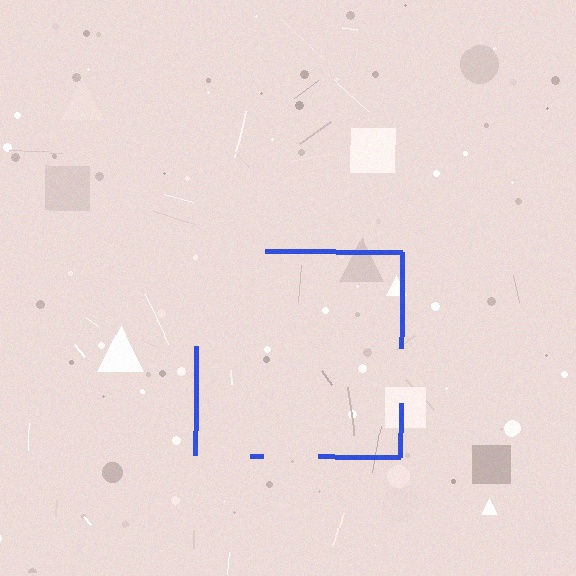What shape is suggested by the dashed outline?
The dashed outline suggests a square.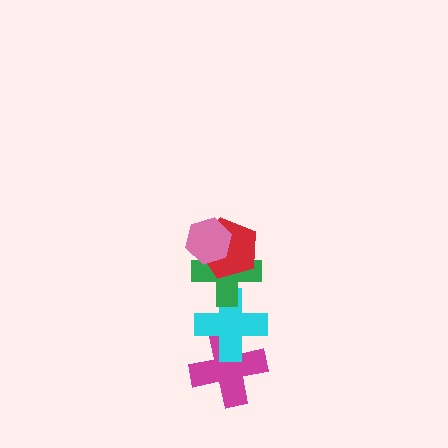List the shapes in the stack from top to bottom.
From top to bottom: the pink hexagon, the red pentagon, the green cross, the cyan cross, the magenta cross.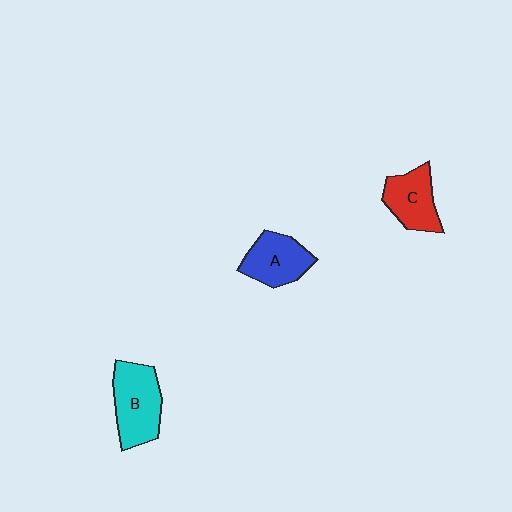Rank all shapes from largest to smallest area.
From largest to smallest: B (cyan), A (blue), C (red).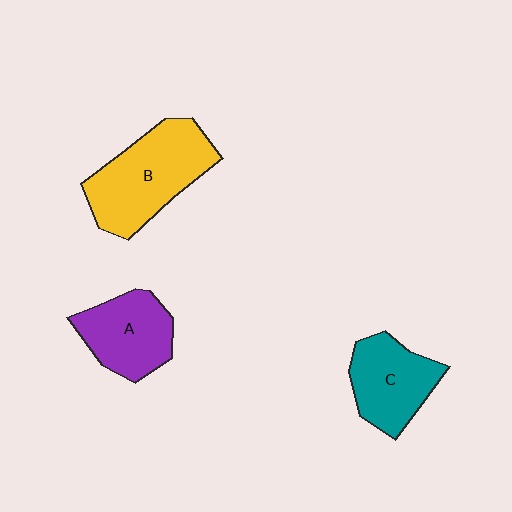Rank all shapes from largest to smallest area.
From largest to smallest: B (yellow), C (teal), A (purple).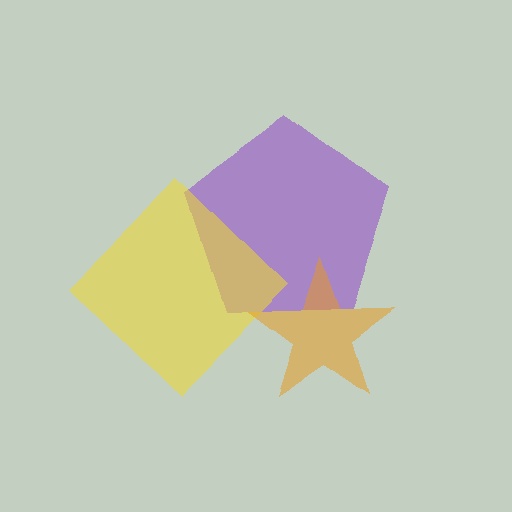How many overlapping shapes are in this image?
There are 3 overlapping shapes in the image.